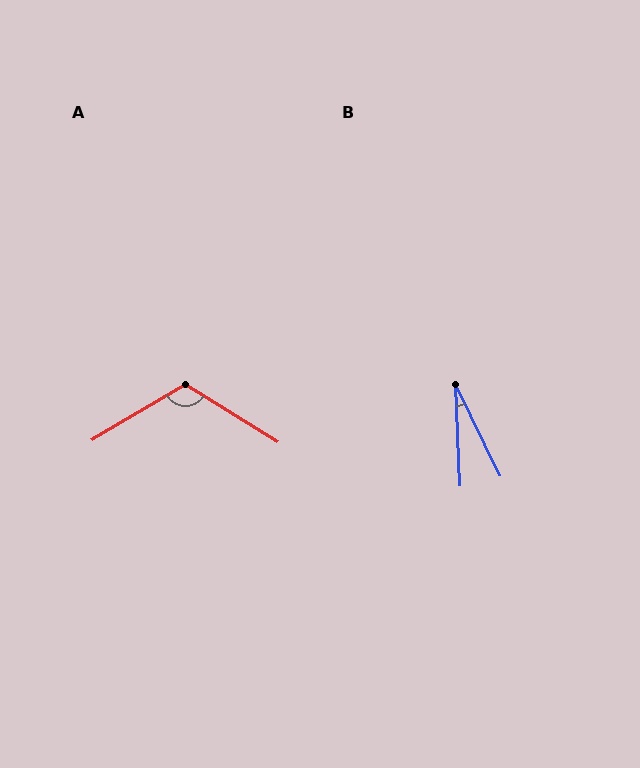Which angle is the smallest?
B, at approximately 23 degrees.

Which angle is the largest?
A, at approximately 117 degrees.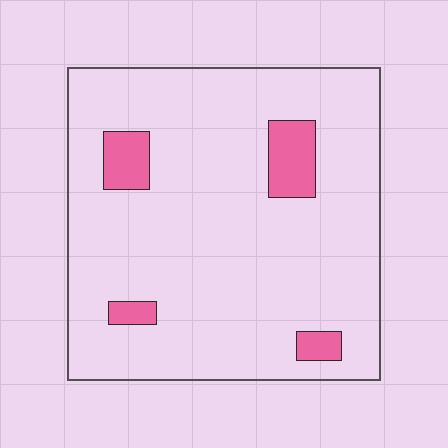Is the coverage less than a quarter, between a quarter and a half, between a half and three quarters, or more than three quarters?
Less than a quarter.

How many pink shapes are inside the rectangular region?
4.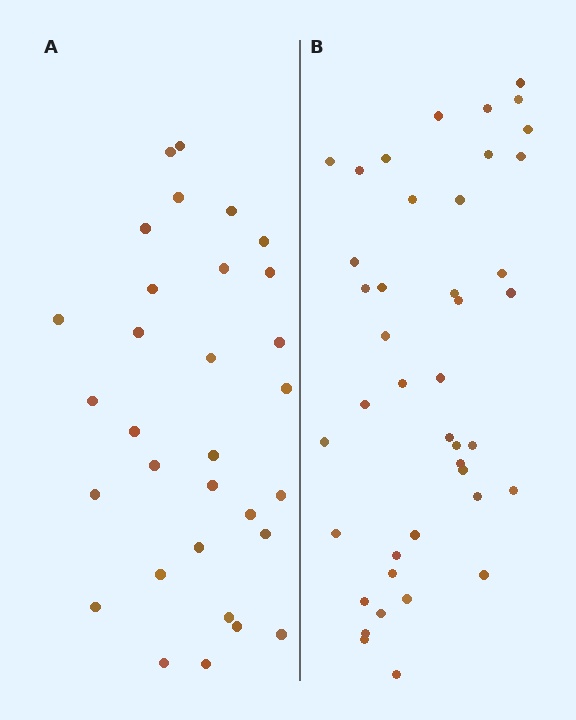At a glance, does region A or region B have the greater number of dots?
Region B (the right region) has more dots.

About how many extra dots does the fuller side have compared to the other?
Region B has roughly 12 or so more dots than region A.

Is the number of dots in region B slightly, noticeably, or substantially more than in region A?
Region B has noticeably more, but not dramatically so. The ratio is roughly 1.4 to 1.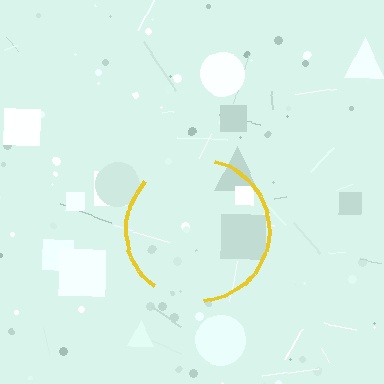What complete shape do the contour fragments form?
The contour fragments form a circle.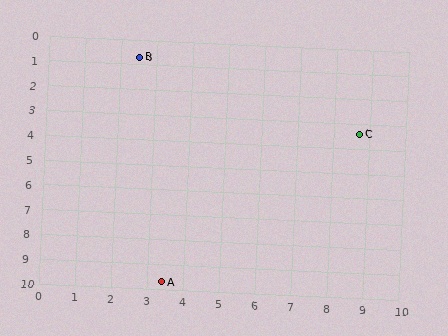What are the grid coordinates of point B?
Point B is at approximately (2.5, 0.7).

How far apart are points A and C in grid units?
Points A and C are about 8.2 grid units apart.